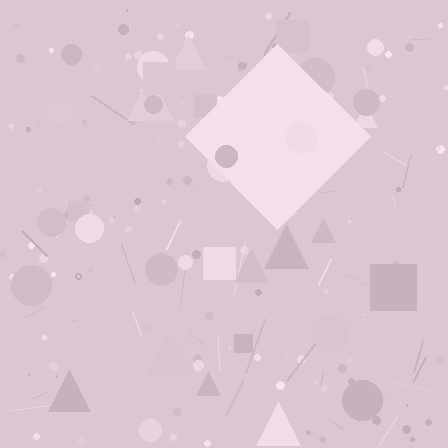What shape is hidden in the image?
A diamond is hidden in the image.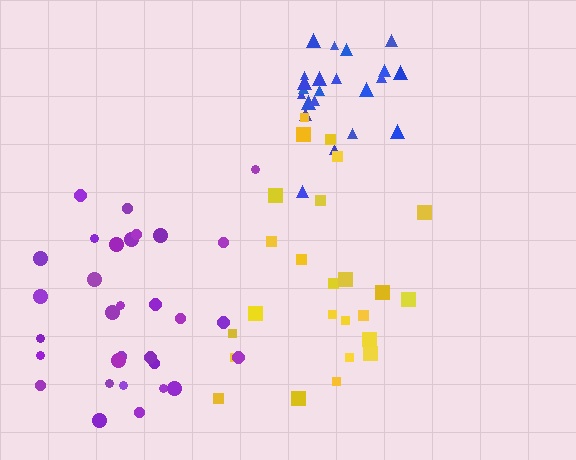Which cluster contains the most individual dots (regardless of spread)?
Purple (32).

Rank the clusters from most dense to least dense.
blue, purple, yellow.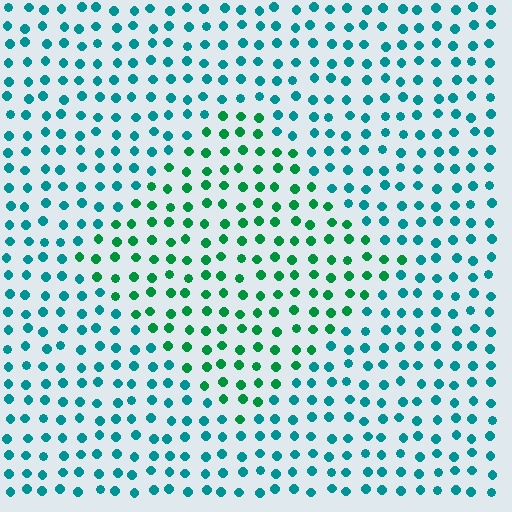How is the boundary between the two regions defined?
The boundary is defined purely by a slight shift in hue (about 36 degrees). Spacing, size, and orientation are identical on both sides.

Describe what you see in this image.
The image is filled with small teal elements in a uniform arrangement. A diamond-shaped region is visible where the elements are tinted to a slightly different hue, forming a subtle color boundary.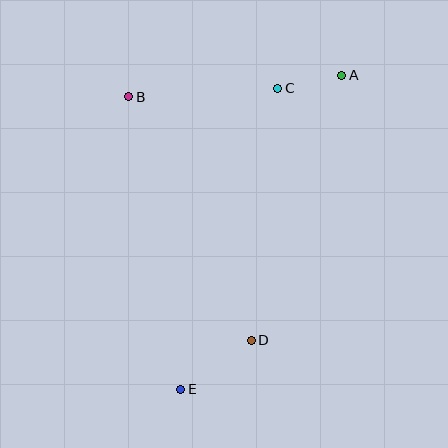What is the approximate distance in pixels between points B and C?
The distance between B and C is approximately 149 pixels.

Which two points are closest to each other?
Points A and C are closest to each other.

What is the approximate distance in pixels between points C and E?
The distance between C and E is approximately 317 pixels.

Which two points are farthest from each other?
Points A and E are farthest from each other.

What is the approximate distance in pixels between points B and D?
The distance between B and D is approximately 273 pixels.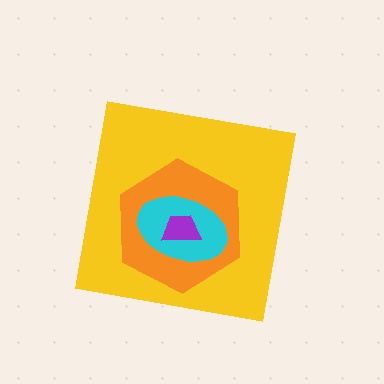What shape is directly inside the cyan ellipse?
The purple trapezoid.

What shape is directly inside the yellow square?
The orange hexagon.